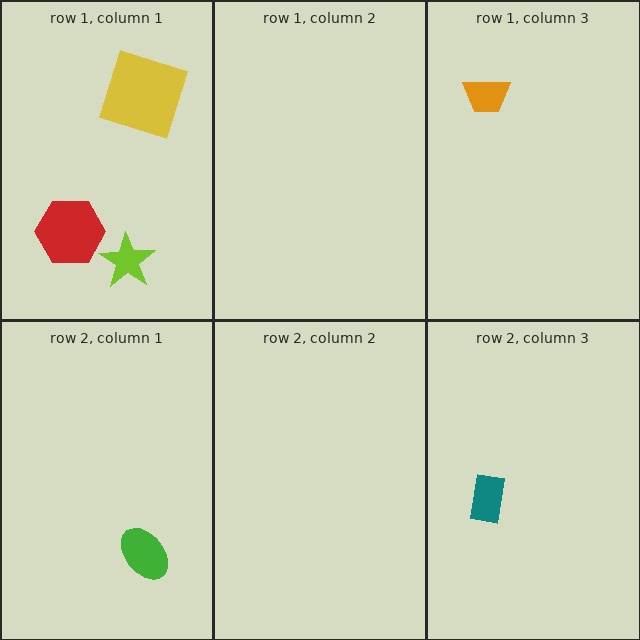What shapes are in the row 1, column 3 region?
The orange trapezoid.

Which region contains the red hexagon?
The row 1, column 1 region.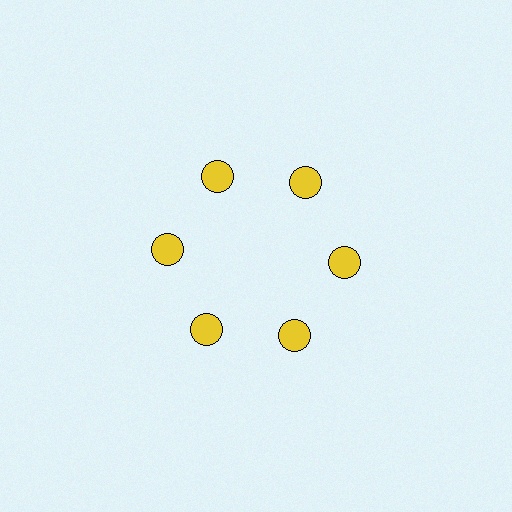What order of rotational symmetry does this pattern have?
This pattern has 6-fold rotational symmetry.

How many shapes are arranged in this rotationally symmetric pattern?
There are 6 shapes, arranged in 6 groups of 1.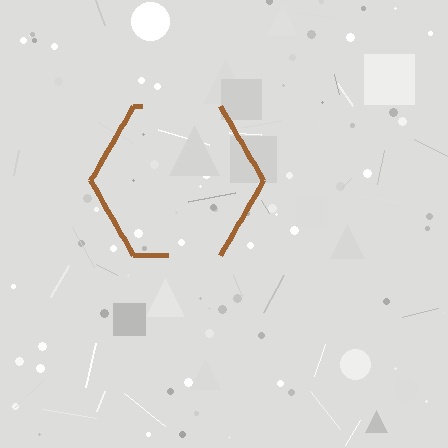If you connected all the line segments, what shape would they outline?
They would outline a hexagon.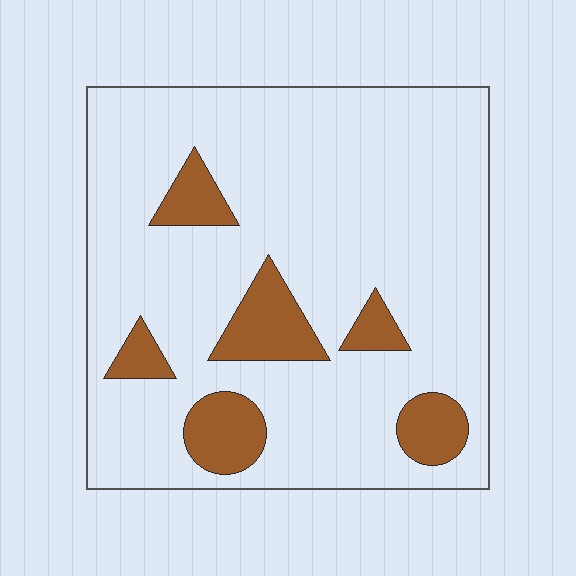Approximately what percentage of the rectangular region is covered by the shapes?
Approximately 15%.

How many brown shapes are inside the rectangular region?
6.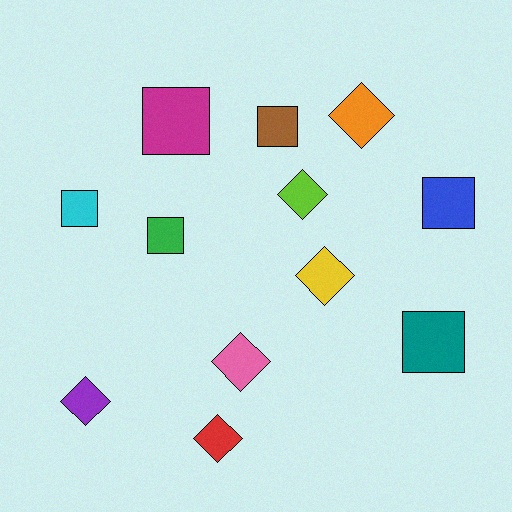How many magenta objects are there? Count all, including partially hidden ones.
There is 1 magenta object.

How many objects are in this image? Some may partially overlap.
There are 12 objects.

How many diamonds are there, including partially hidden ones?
There are 6 diamonds.